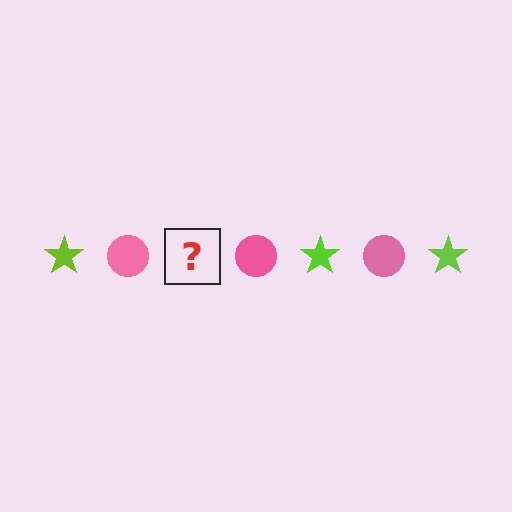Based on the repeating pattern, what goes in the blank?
The blank should be a lime star.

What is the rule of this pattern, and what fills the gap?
The rule is that the pattern alternates between lime star and pink circle. The gap should be filled with a lime star.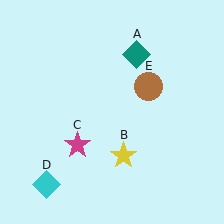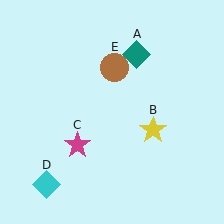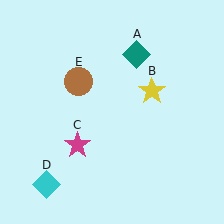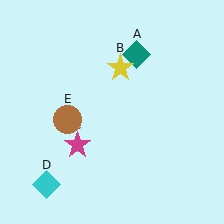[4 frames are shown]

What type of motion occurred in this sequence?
The yellow star (object B), brown circle (object E) rotated counterclockwise around the center of the scene.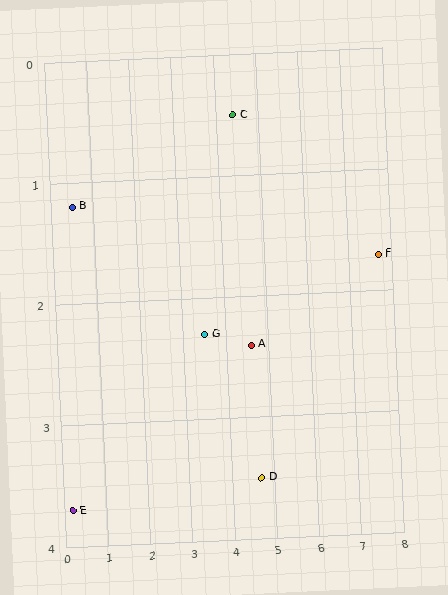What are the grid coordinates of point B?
Point B is at approximately (0.5, 1.2).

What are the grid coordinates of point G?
Point G is at approximately (3.5, 2.3).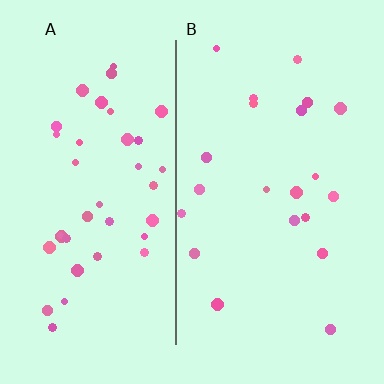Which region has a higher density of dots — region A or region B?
A (the left).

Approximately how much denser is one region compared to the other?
Approximately 1.9× — region A over region B.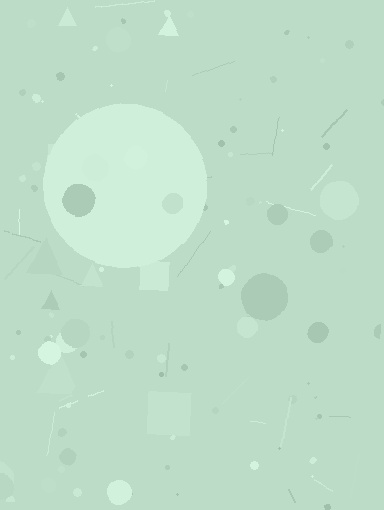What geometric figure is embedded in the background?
A circle is embedded in the background.